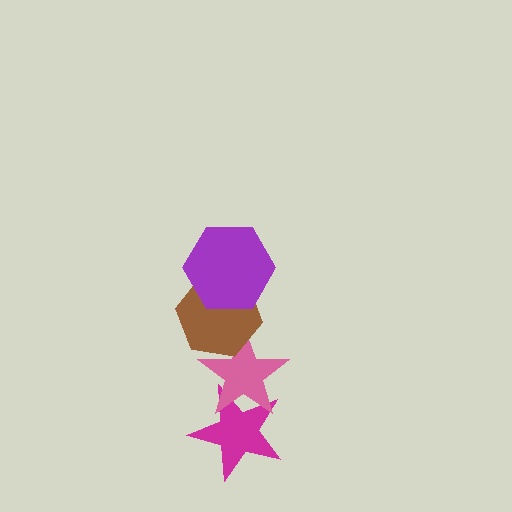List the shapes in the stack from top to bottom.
From top to bottom: the purple hexagon, the brown hexagon, the pink star, the magenta star.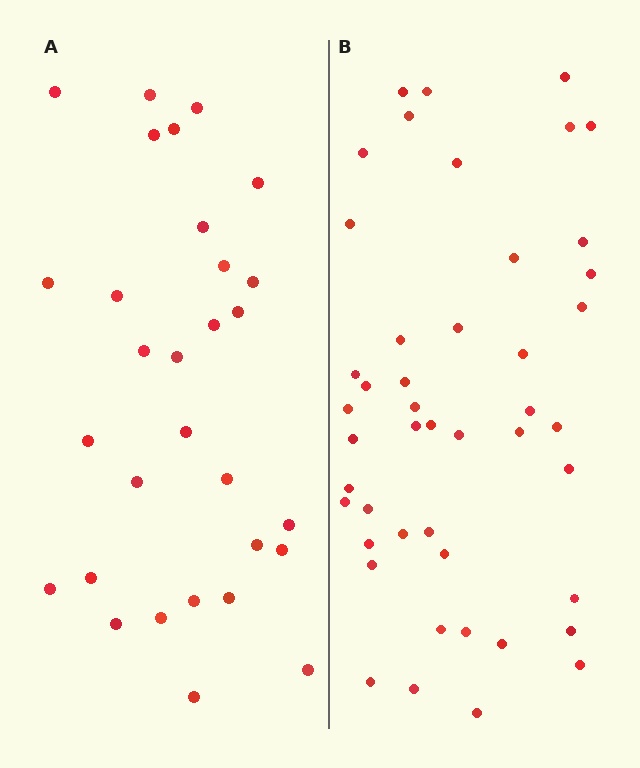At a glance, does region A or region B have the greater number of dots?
Region B (the right region) has more dots.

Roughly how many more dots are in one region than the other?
Region B has approximately 15 more dots than region A.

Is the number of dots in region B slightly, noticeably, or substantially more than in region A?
Region B has substantially more. The ratio is roughly 1.5 to 1.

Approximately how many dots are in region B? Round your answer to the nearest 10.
About 50 dots. (The exact count is 46, which rounds to 50.)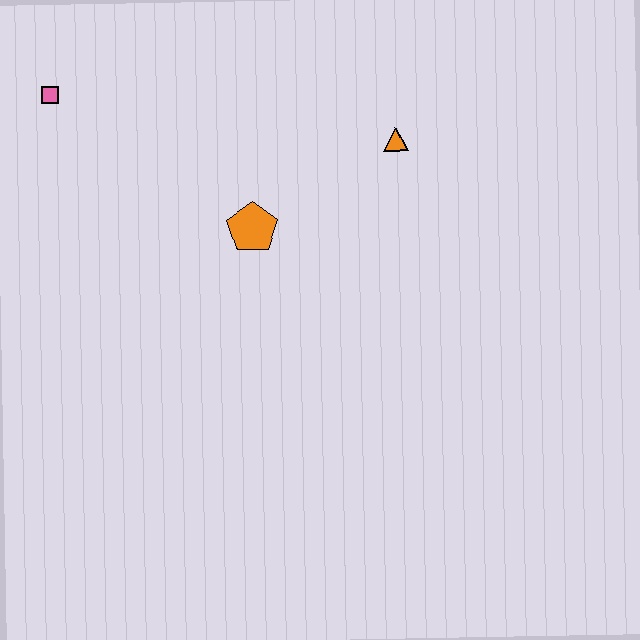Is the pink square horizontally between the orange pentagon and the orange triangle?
No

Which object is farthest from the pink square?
The orange triangle is farthest from the pink square.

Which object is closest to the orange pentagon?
The orange triangle is closest to the orange pentagon.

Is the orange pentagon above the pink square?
No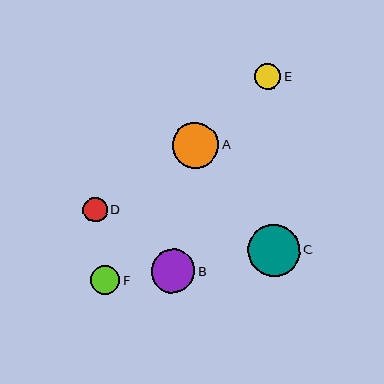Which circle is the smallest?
Circle D is the smallest with a size of approximately 24 pixels.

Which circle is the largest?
Circle C is the largest with a size of approximately 52 pixels.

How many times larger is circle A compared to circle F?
Circle A is approximately 1.6 times the size of circle F.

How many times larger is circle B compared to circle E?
Circle B is approximately 1.7 times the size of circle E.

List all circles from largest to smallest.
From largest to smallest: C, A, B, F, E, D.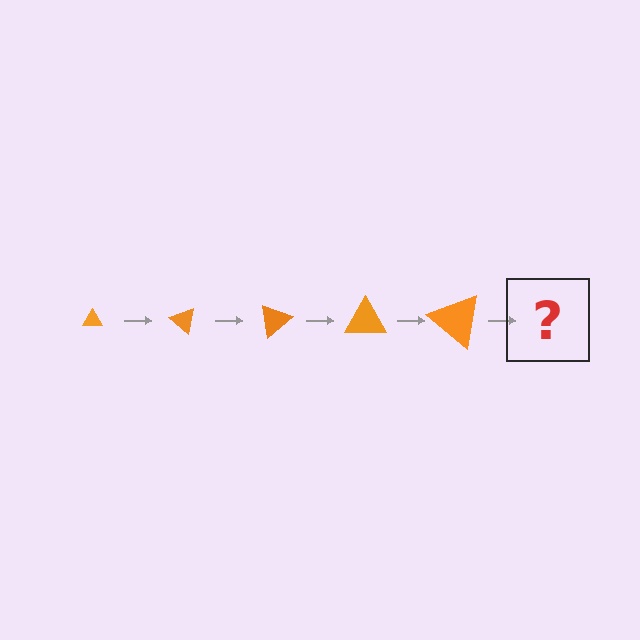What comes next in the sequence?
The next element should be a triangle, larger than the previous one and rotated 200 degrees from the start.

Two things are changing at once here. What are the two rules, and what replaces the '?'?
The two rules are that the triangle grows larger each step and it rotates 40 degrees each step. The '?' should be a triangle, larger than the previous one and rotated 200 degrees from the start.